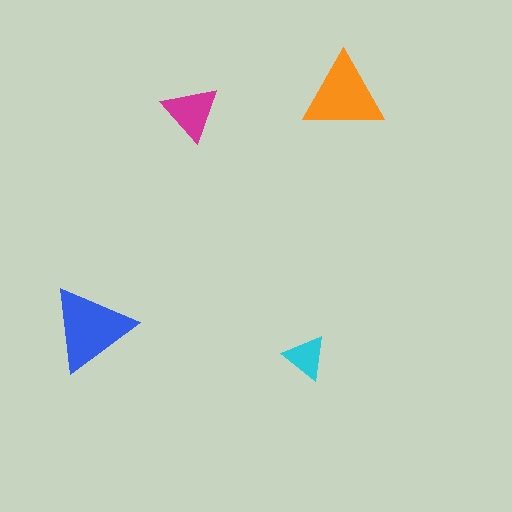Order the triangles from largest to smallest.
the blue one, the orange one, the magenta one, the cyan one.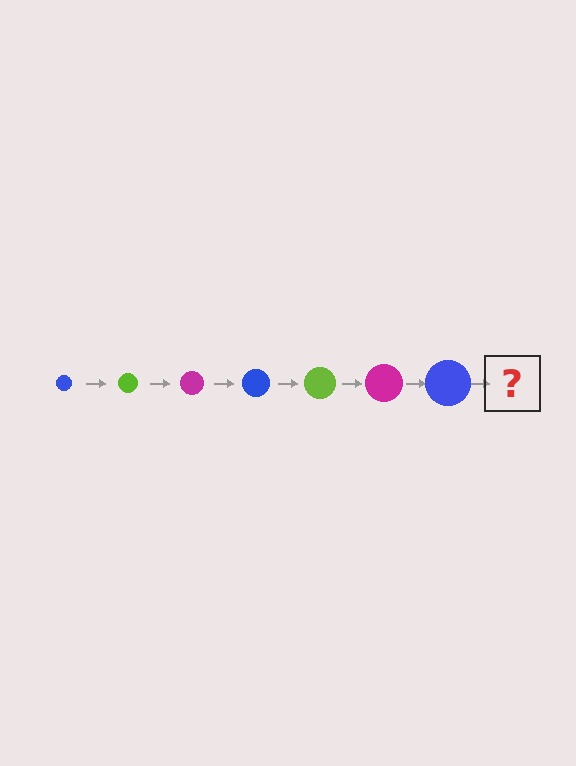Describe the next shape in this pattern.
It should be a lime circle, larger than the previous one.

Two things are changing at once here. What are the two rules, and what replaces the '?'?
The two rules are that the circle grows larger each step and the color cycles through blue, lime, and magenta. The '?' should be a lime circle, larger than the previous one.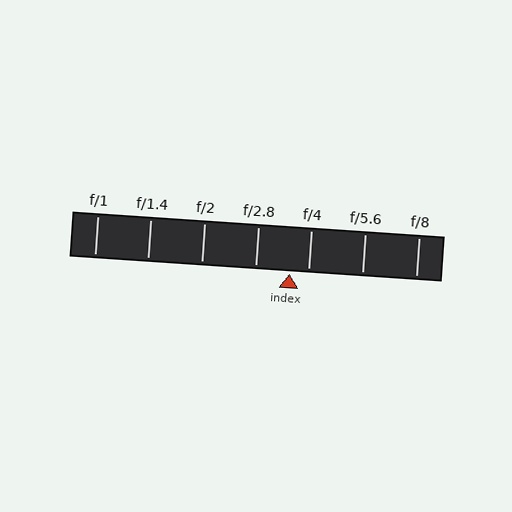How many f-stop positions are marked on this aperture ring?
There are 7 f-stop positions marked.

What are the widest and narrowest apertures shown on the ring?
The widest aperture shown is f/1 and the narrowest is f/8.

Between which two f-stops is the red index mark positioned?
The index mark is between f/2.8 and f/4.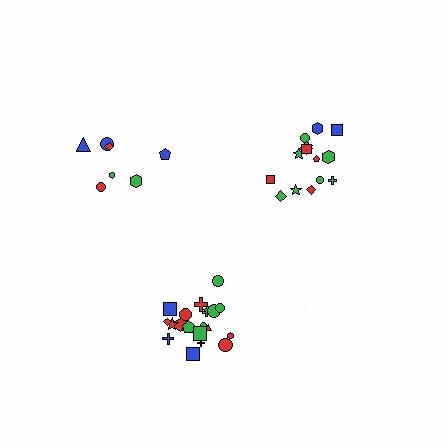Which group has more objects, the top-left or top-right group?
The top-right group.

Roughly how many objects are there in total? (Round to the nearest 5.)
Roughly 45 objects in total.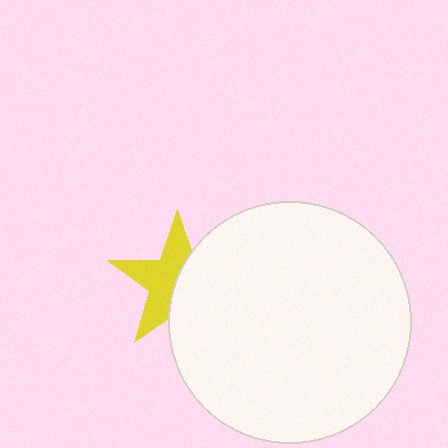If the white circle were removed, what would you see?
You would see the complete yellow star.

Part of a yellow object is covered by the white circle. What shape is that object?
It is a star.